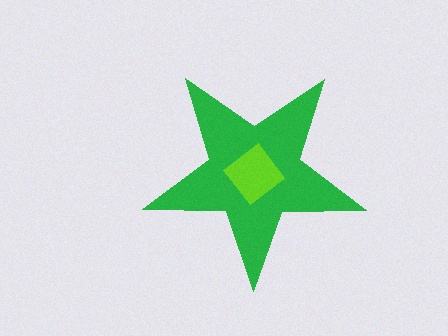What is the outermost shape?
The green star.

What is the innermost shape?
The lime diamond.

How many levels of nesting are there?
2.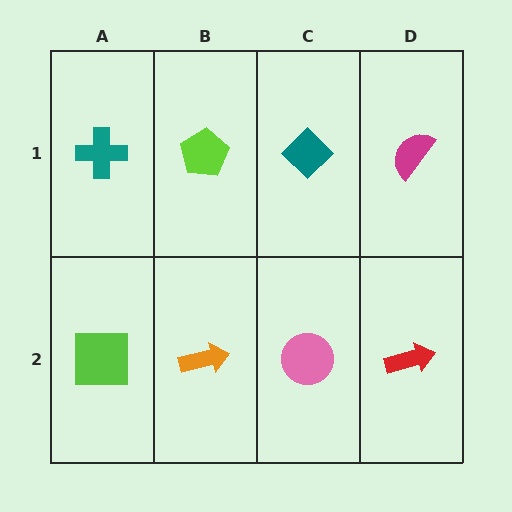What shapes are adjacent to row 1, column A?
A lime square (row 2, column A), a lime pentagon (row 1, column B).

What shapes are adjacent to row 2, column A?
A teal cross (row 1, column A), an orange arrow (row 2, column B).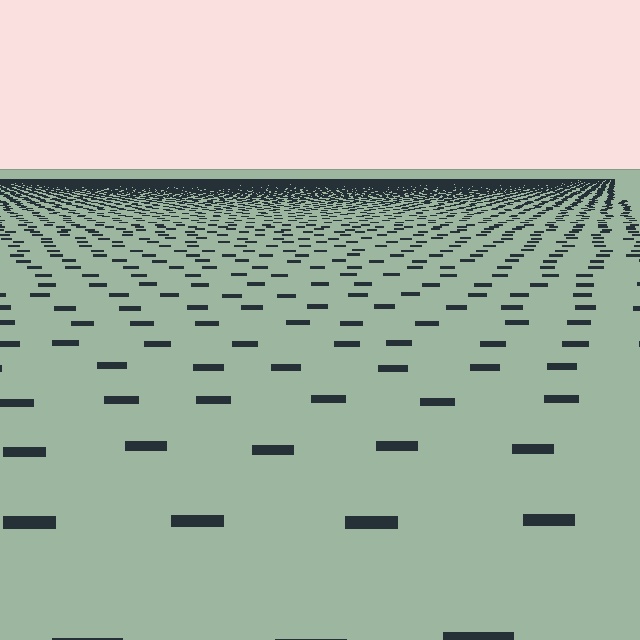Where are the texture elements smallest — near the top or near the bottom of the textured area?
Near the top.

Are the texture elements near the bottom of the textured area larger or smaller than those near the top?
Larger. Near the bottom, elements are closer to the viewer and appear at a bigger on-screen size.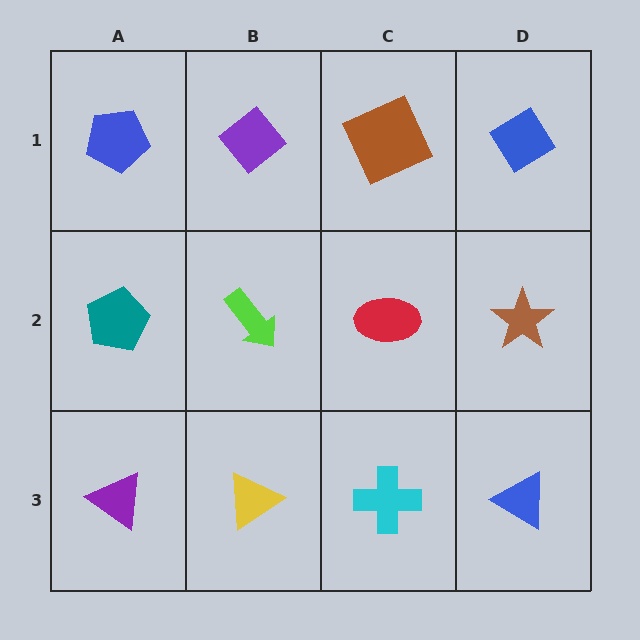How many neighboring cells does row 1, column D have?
2.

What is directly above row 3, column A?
A teal pentagon.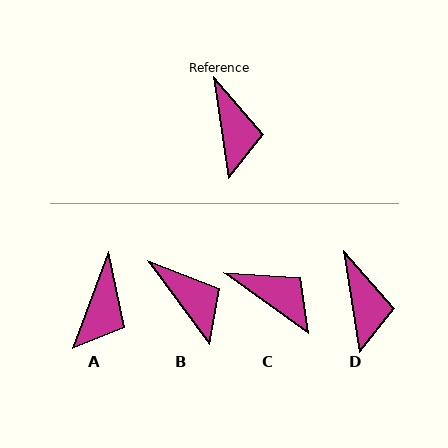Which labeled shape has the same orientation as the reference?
D.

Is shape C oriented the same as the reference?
No, it is off by about 46 degrees.